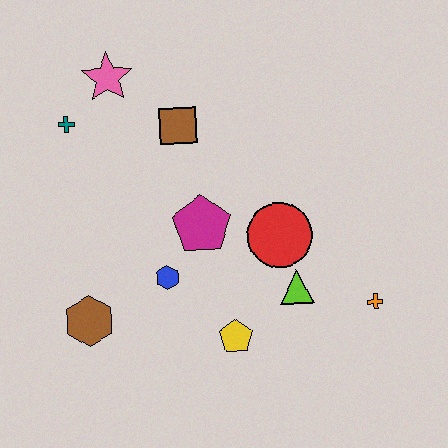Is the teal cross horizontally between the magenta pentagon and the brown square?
No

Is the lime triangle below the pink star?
Yes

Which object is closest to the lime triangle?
The red circle is closest to the lime triangle.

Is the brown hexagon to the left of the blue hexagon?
Yes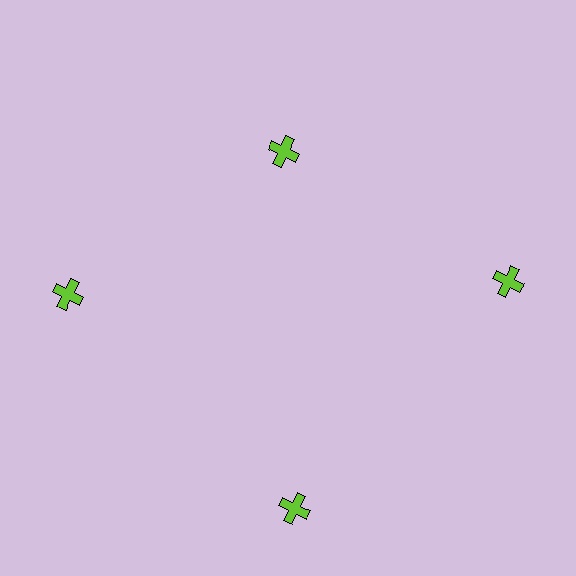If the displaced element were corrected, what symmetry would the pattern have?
It would have 4-fold rotational symmetry — the pattern would map onto itself every 90 degrees.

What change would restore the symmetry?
The symmetry would be restored by moving it outward, back onto the ring so that all 4 crosses sit at equal angles and equal distance from the center.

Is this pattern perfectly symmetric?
No. The 4 lime crosses are arranged in a ring, but one element near the 12 o'clock position is pulled inward toward the center, breaking the 4-fold rotational symmetry.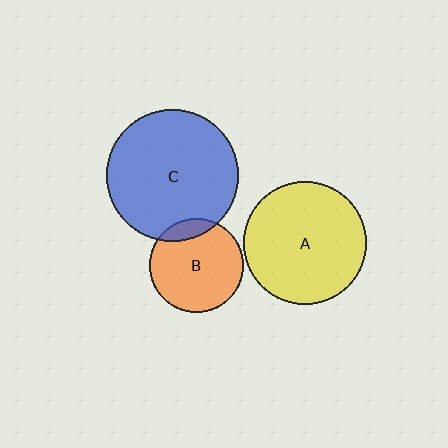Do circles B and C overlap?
Yes.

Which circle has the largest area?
Circle C (blue).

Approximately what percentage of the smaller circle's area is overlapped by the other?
Approximately 15%.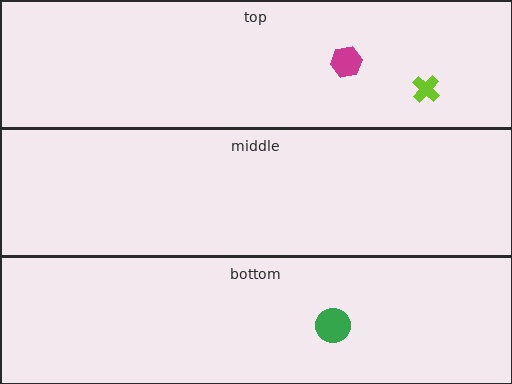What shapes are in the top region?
The lime cross, the magenta hexagon.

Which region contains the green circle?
The bottom region.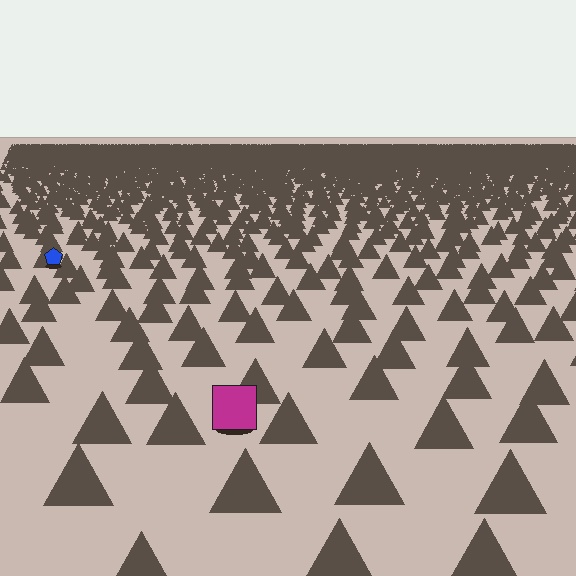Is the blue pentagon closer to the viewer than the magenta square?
No. The magenta square is closer — you can tell from the texture gradient: the ground texture is coarser near it.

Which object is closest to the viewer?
The magenta square is closest. The texture marks near it are larger and more spread out.